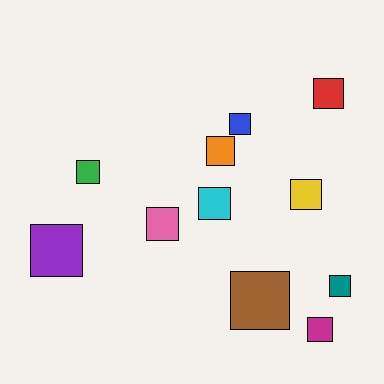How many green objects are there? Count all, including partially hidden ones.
There is 1 green object.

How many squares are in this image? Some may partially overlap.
There are 11 squares.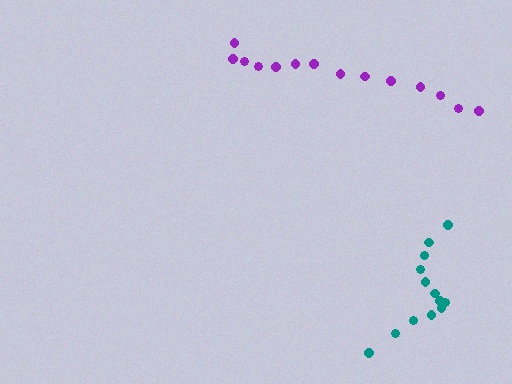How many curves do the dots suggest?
There are 2 distinct paths.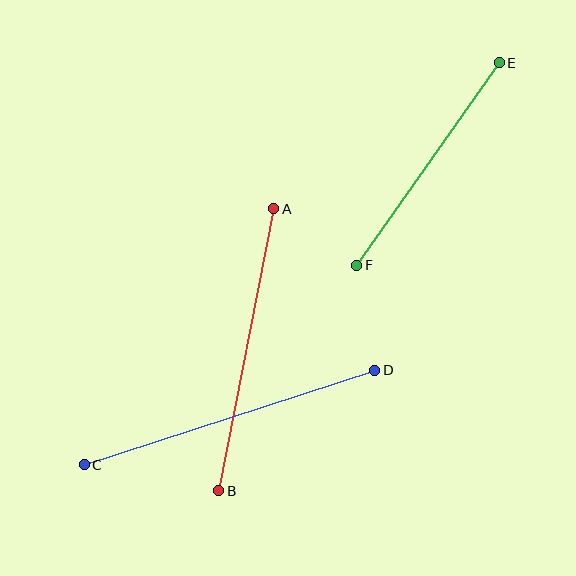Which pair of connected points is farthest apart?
Points C and D are farthest apart.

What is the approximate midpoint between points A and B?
The midpoint is at approximately (246, 350) pixels.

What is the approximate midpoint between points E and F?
The midpoint is at approximately (428, 164) pixels.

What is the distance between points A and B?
The distance is approximately 287 pixels.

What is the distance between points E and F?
The distance is approximately 248 pixels.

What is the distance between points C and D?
The distance is approximately 306 pixels.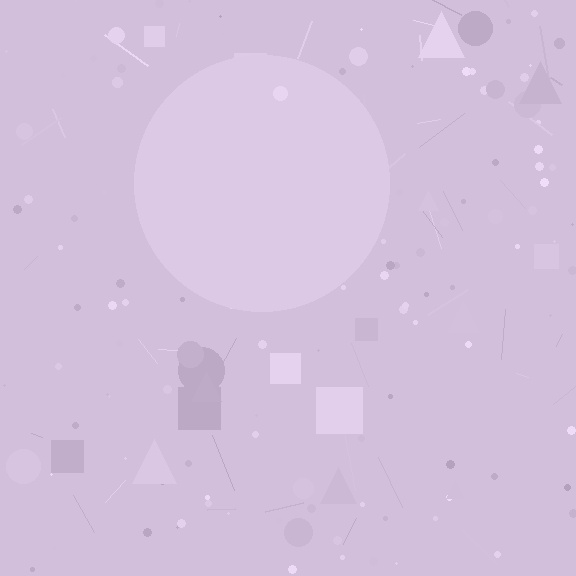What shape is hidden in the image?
A circle is hidden in the image.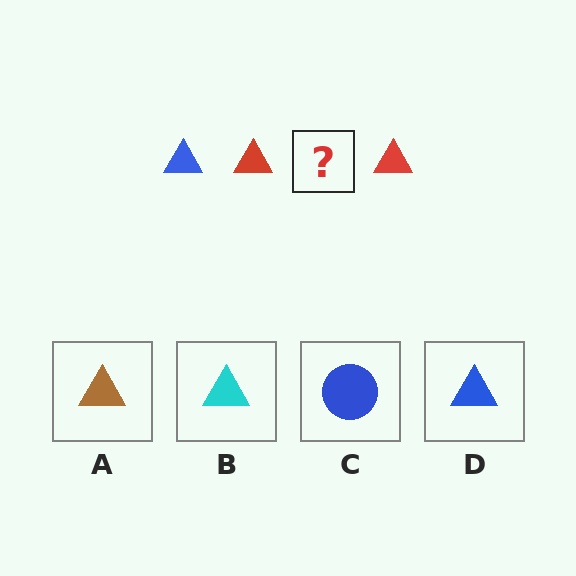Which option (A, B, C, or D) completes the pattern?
D.